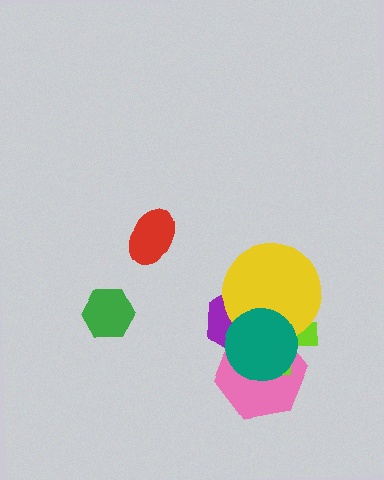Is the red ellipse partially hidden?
No, no other shape covers it.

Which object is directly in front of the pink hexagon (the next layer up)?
The lime cross is directly in front of the pink hexagon.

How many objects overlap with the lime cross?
4 objects overlap with the lime cross.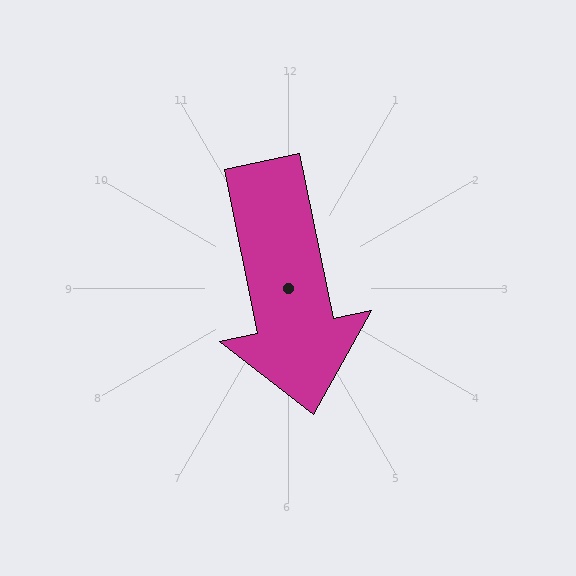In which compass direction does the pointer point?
South.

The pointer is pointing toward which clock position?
Roughly 6 o'clock.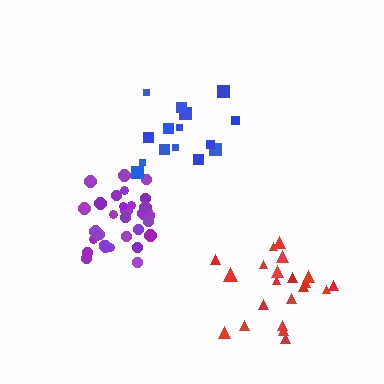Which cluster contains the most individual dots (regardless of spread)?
Purple (33).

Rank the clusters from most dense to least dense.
purple, red, blue.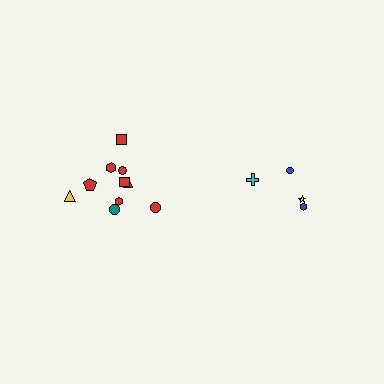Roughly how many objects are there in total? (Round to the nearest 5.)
Roughly 15 objects in total.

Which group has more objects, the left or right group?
The left group.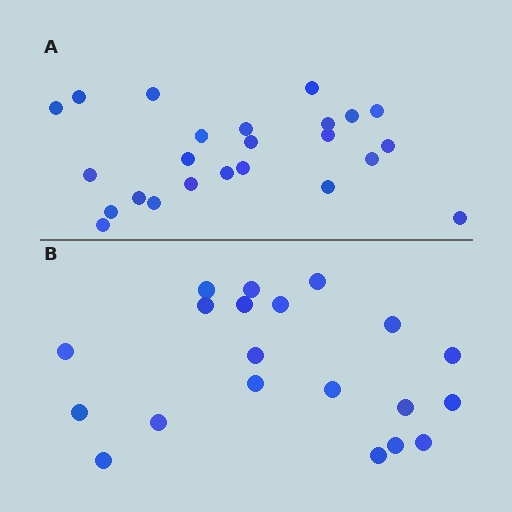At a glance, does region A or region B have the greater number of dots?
Region A (the top region) has more dots.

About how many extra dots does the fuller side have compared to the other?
Region A has about 4 more dots than region B.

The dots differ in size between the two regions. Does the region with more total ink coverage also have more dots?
No. Region B has more total ink coverage because its dots are larger, but region A actually contains more individual dots. Total area can be misleading — the number of items is what matters here.